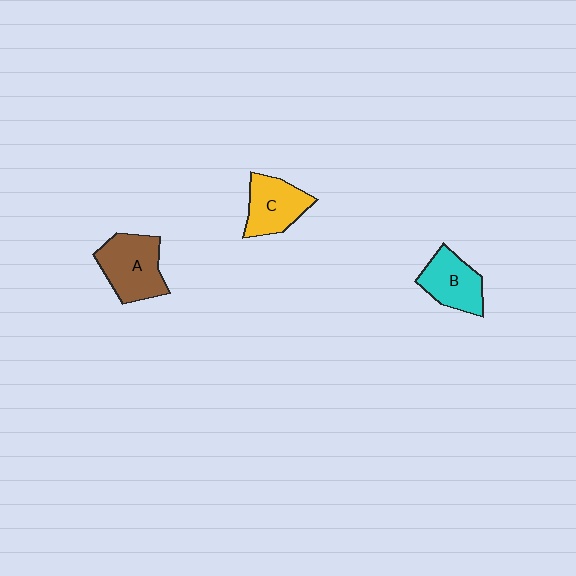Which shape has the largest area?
Shape A (brown).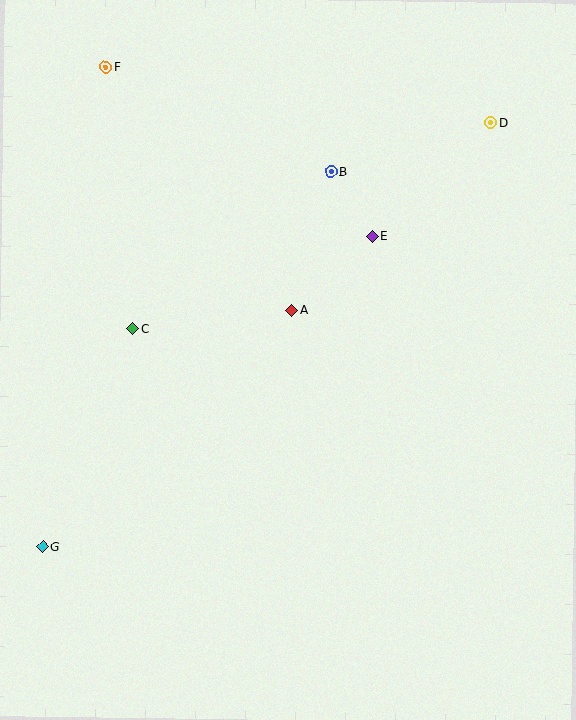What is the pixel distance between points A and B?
The distance between A and B is 145 pixels.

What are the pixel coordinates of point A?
Point A is at (291, 310).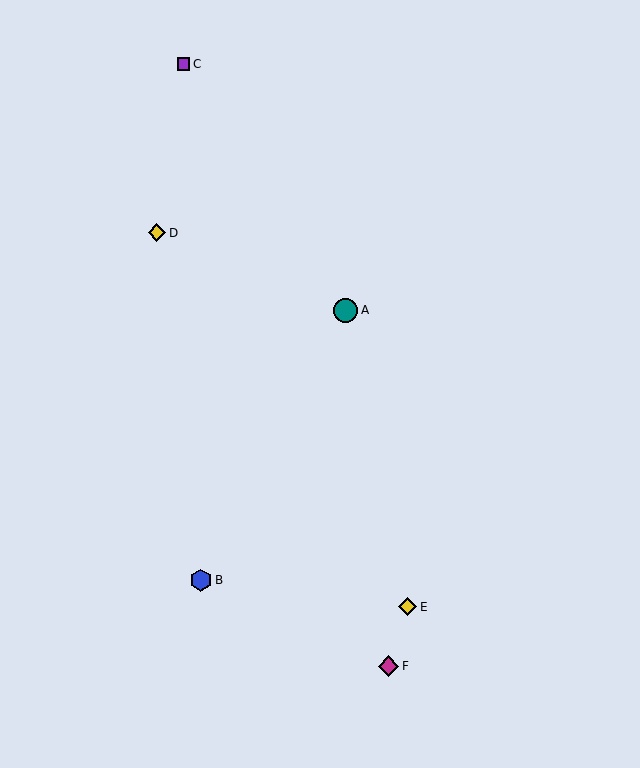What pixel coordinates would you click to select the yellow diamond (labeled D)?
Click at (157, 233) to select the yellow diamond D.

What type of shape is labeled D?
Shape D is a yellow diamond.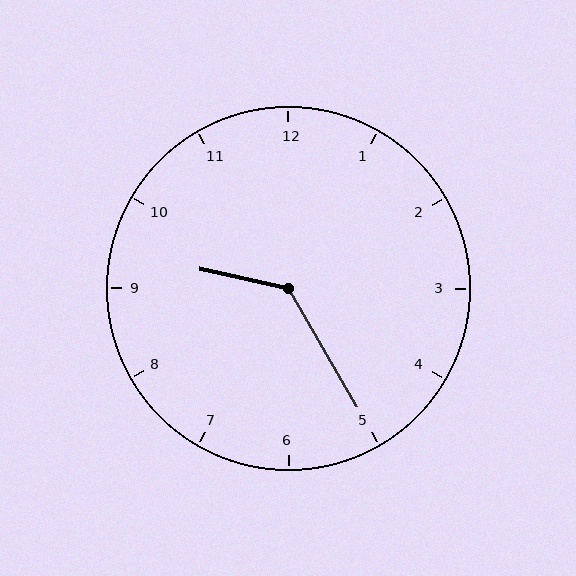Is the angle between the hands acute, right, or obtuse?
It is obtuse.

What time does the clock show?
9:25.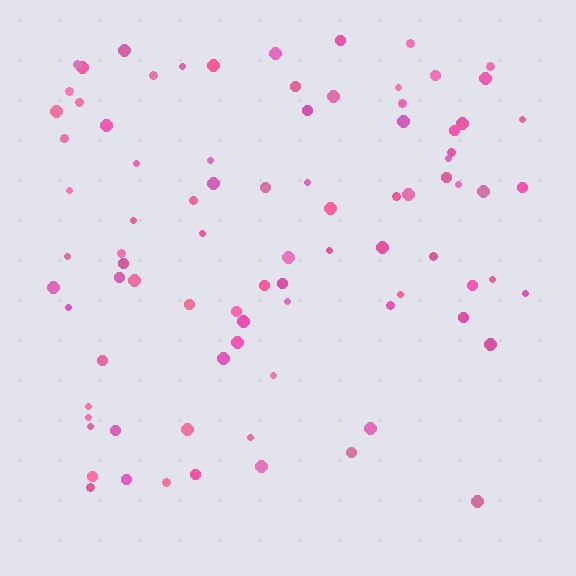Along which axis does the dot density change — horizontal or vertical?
Vertical.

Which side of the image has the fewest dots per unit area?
The bottom.